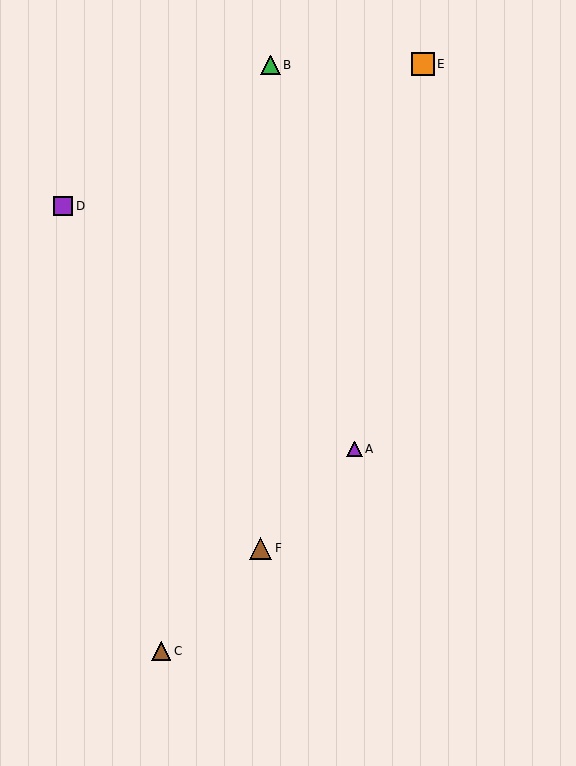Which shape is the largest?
The orange square (labeled E) is the largest.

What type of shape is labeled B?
Shape B is a green triangle.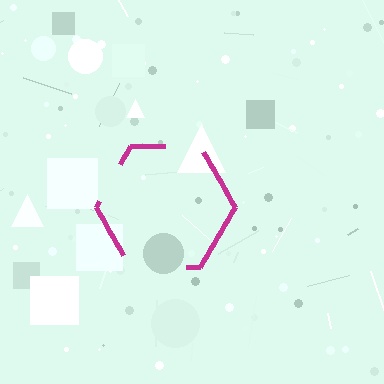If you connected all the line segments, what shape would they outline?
They would outline a hexagon.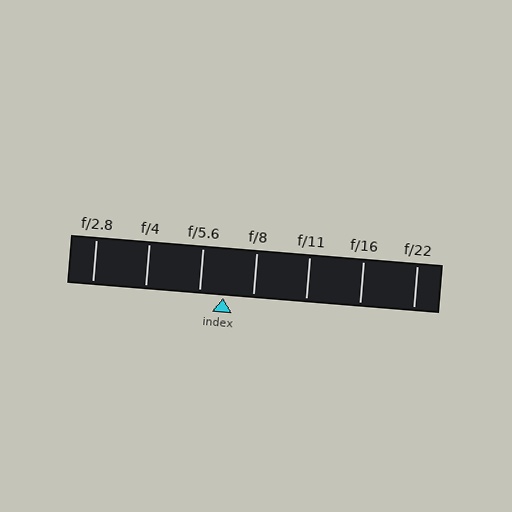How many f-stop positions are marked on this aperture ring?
There are 7 f-stop positions marked.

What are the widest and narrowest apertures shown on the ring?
The widest aperture shown is f/2.8 and the narrowest is f/22.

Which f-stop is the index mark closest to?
The index mark is closest to f/5.6.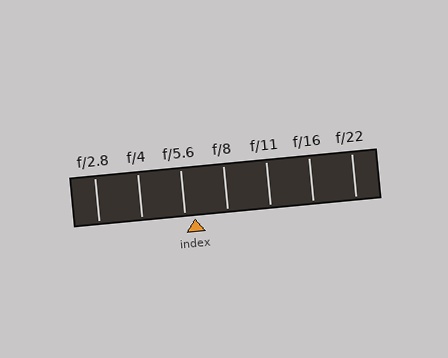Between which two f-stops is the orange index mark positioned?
The index mark is between f/5.6 and f/8.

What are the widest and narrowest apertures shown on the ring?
The widest aperture shown is f/2.8 and the narrowest is f/22.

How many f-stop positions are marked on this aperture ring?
There are 7 f-stop positions marked.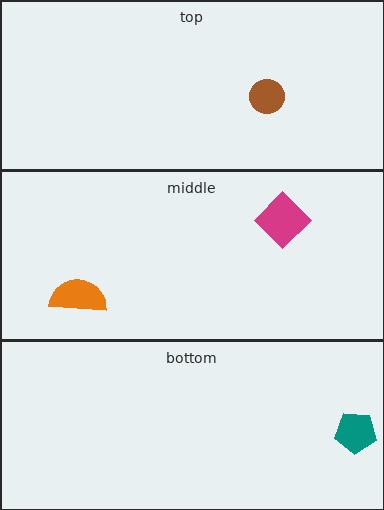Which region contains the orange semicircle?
The middle region.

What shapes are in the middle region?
The magenta diamond, the orange semicircle.